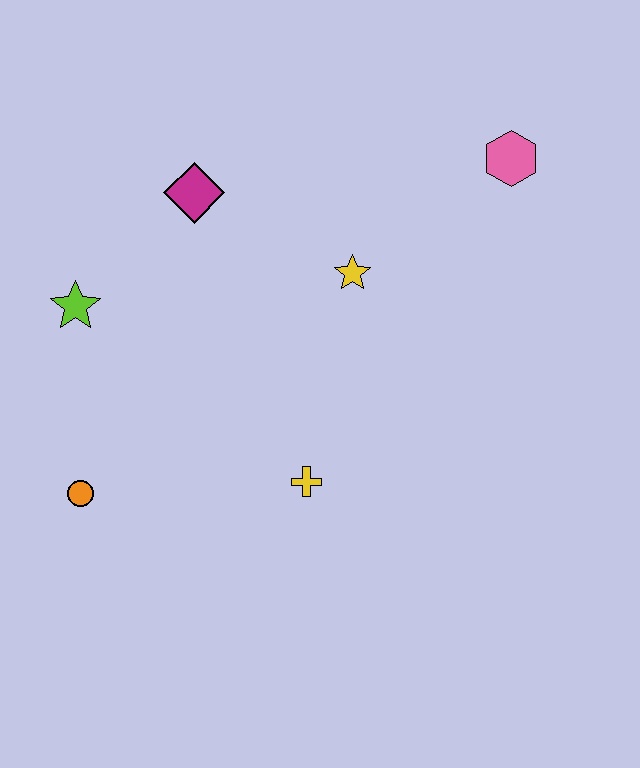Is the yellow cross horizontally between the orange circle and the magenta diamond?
No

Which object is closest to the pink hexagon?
The yellow star is closest to the pink hexagon.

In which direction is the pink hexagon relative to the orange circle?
The pink hexagon is to the right of the orange circle.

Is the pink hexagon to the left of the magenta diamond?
No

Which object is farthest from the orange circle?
The pink hexagon is farthest from the orange circle.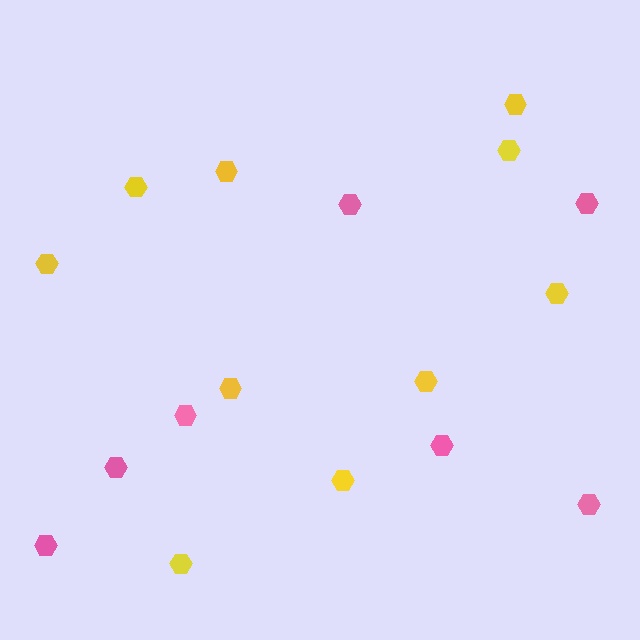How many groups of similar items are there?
There are 2 groups: one group of yellow hexagons (10) and one group of pink hexagons (7).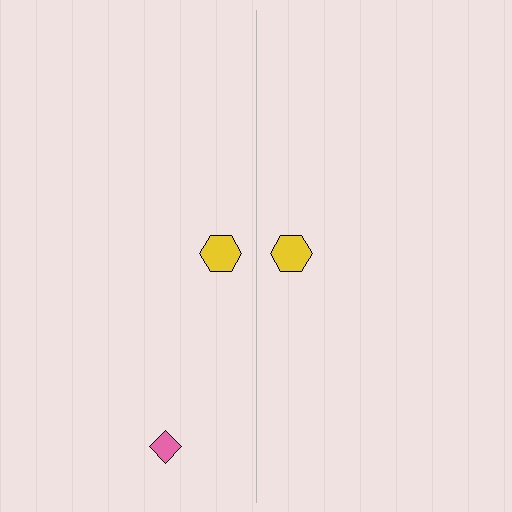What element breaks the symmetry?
A pink diamond is missing from the right side.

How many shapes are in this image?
There are 3 shapes in this image.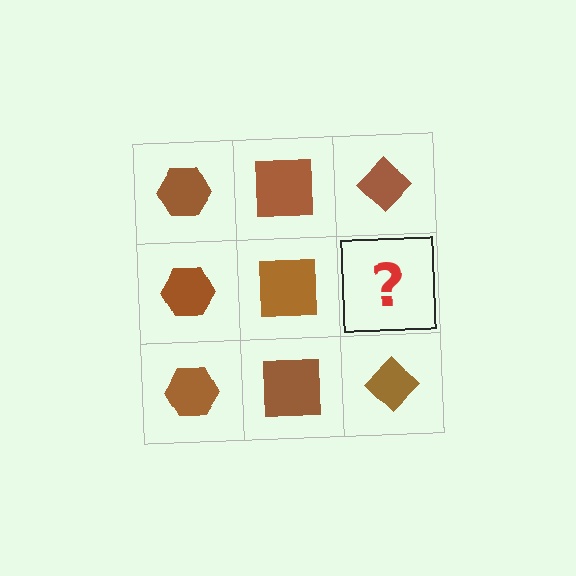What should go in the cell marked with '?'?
The missing cell should contain a brown diamond.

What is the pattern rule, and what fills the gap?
The rule is that each column has a consistent shape. The gap should be filled with a brown diamond.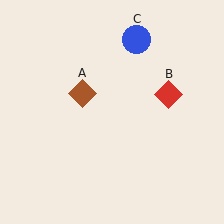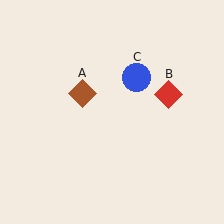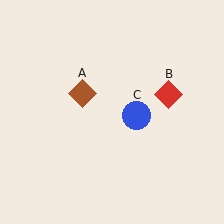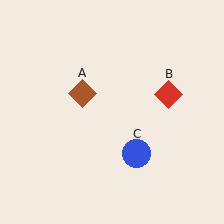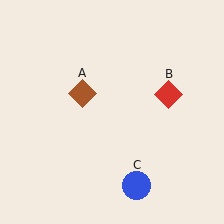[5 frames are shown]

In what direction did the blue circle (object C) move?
The blue circle (object C) moved down.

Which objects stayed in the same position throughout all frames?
Brown diamond (object A) and red diamond (object B) remained stationary.